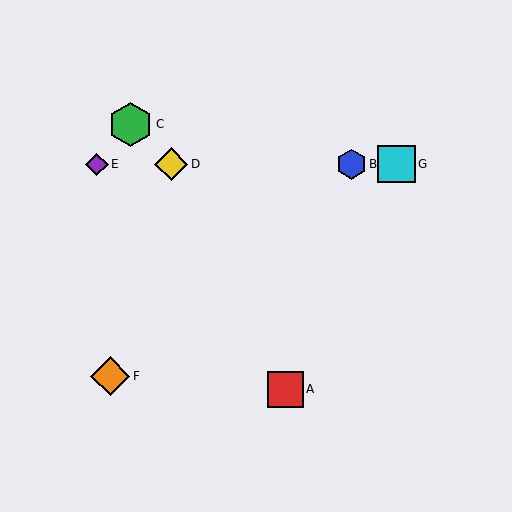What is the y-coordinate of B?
Object B is at y≈164.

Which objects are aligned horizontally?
Objects B, D, E, G are aligned horizontally.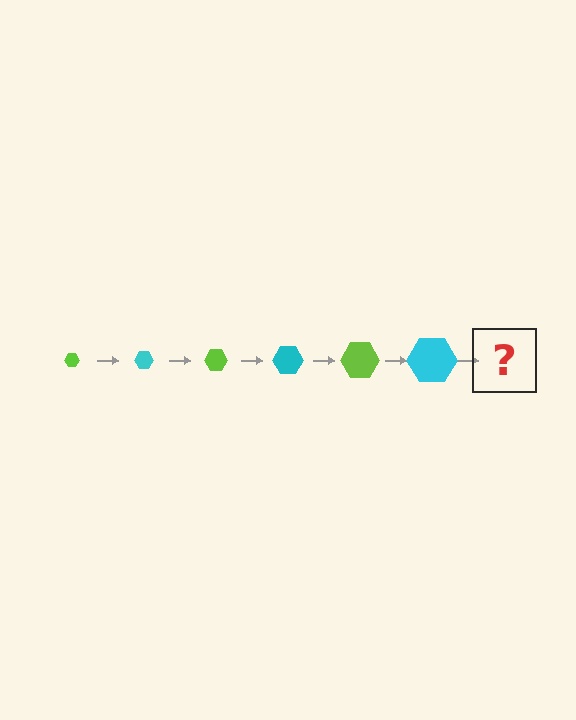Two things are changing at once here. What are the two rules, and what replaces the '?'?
The two rules are that the hexagon grows larger each step and the color cycles through lime and cyan. The '?' should be a lime hexagon, larger than the previous one.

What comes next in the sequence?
The next element should be a lime hexagon, larger than the previous one.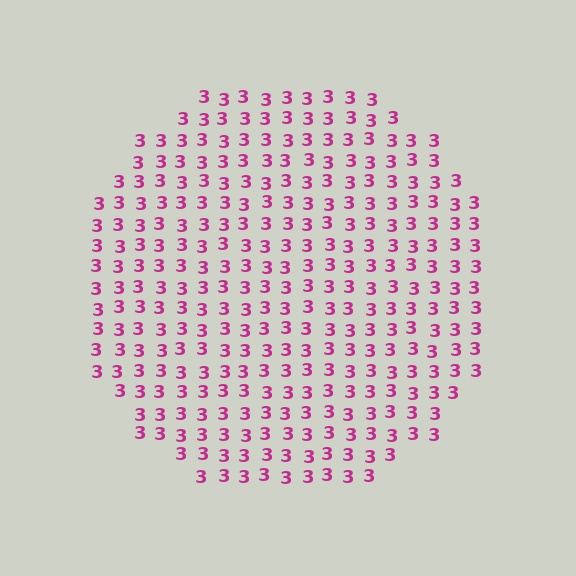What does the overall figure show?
The overall figure shows a circle.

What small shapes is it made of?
It is made of small digit 3's.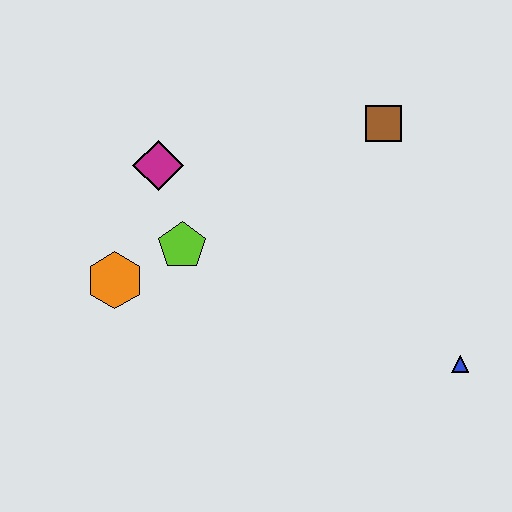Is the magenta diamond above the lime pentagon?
Yes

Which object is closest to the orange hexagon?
The lime pentagon is closest to the orange hexagon.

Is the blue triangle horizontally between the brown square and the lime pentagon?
No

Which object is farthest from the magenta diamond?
The blue triangle is farthest from the magenta diamond.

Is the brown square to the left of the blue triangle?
Yes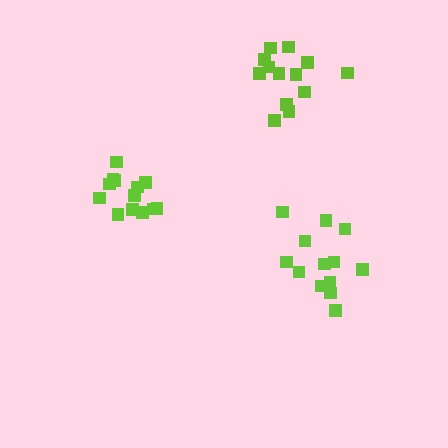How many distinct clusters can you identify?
There are 3 distinct clusters.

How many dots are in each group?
Group 1: 13 dots, Group 2: 13 dots, Group 3: 13 dots (39 total).